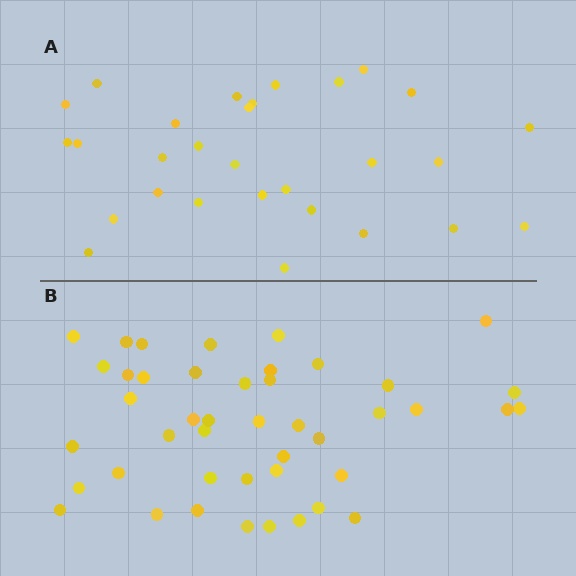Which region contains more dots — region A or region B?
Region B (the bottom region) has more dots.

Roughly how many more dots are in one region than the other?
Region B has approximately 15 more dots than region A.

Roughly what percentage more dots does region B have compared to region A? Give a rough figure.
About 50% more.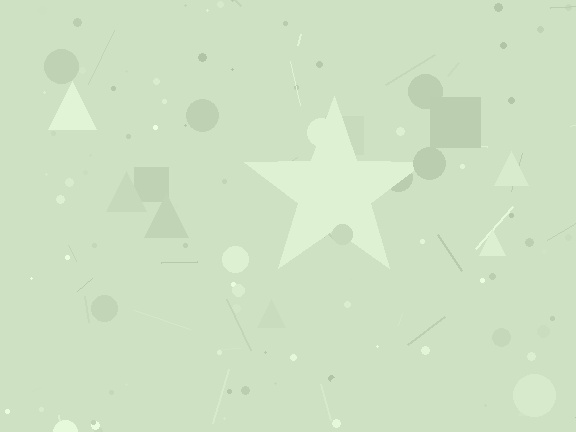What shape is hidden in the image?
A star is hidden in the image.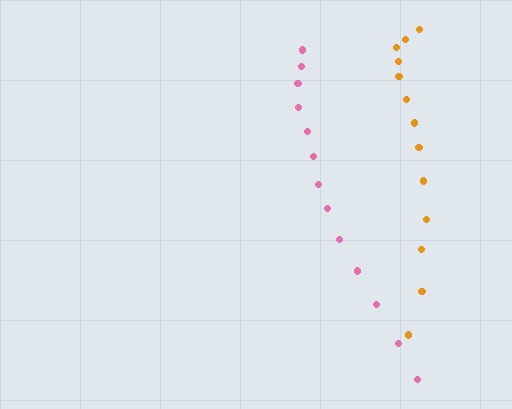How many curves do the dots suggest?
There are 2 distinct paths.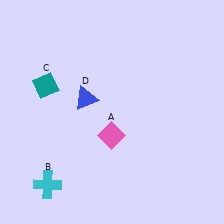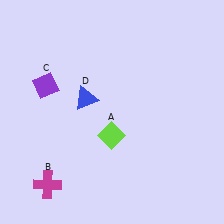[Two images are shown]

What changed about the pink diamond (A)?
In Image 1, A is pink. In Image 2, it changed to lime.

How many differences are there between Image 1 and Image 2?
There are 3 differences between the two images.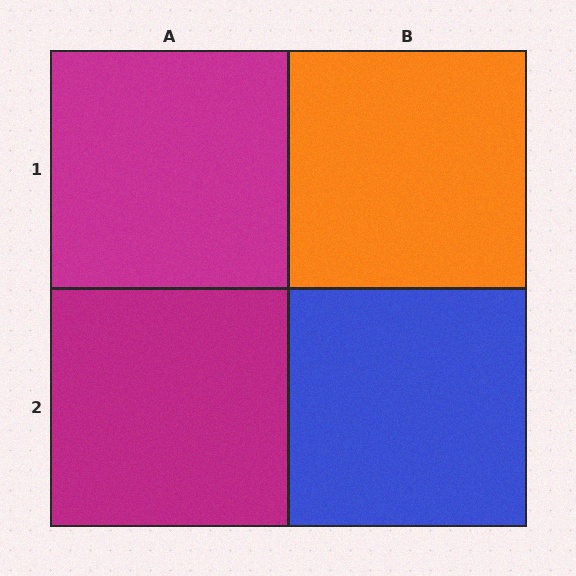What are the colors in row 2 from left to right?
Magenta, blue.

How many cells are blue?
1 cell is blue.